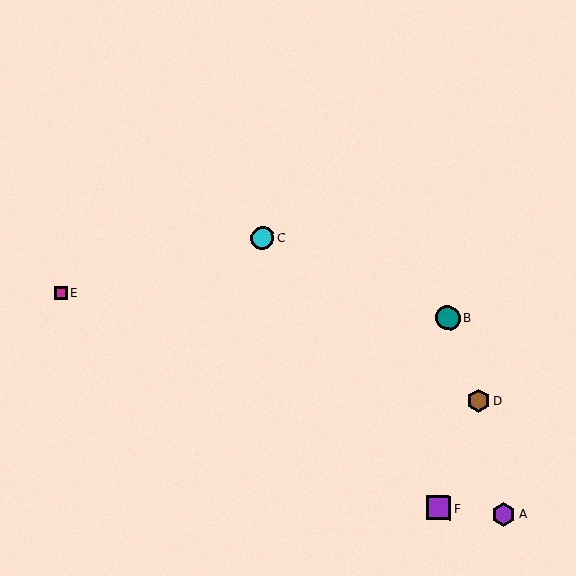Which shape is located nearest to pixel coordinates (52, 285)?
The magenta square (labeled E) at (60, 293) is nearest to that location.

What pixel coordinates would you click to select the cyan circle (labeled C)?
Click at (263, 238) to select the cyan circle C.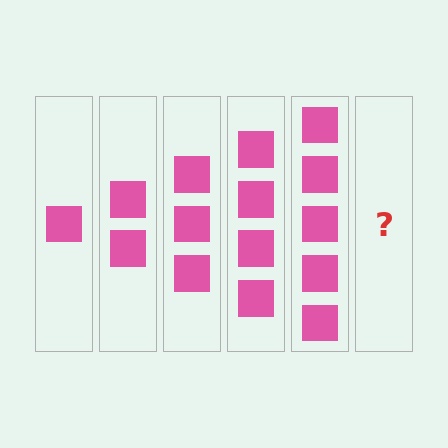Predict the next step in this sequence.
The next step is 6 squares.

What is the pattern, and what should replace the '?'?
The pattern is that each step adds one more square. The '?' should be 6 squares.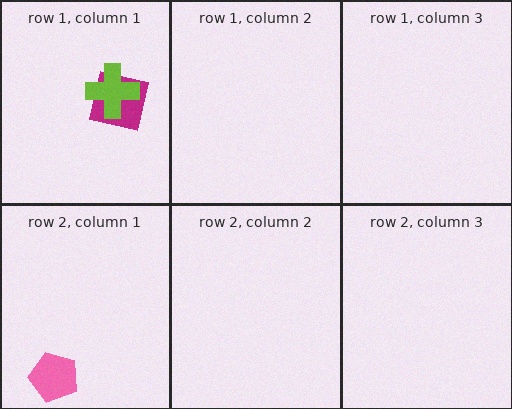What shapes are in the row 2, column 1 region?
The pink pentagon.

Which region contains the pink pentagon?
The row 2, column 1 region.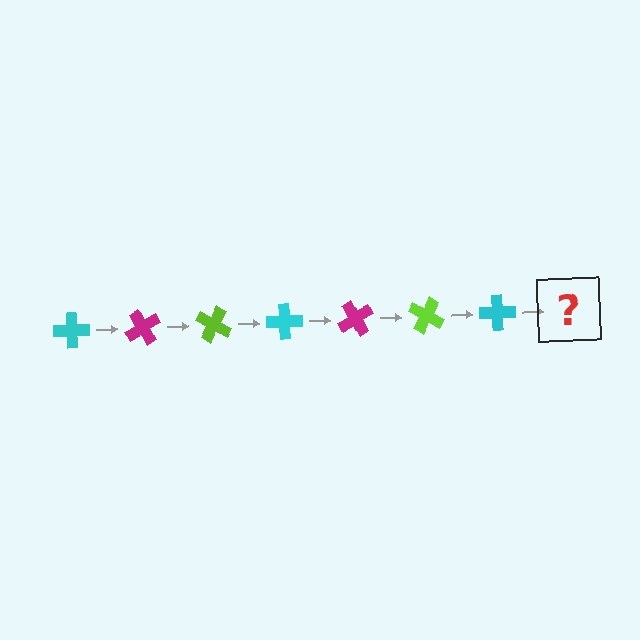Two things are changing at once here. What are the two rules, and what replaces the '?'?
The two rules are that it rotates 60 degrees each step and the color cycles through cyan, magenta, and lime. The '?' should be a magenta cross, rotated 420 degrees from the start.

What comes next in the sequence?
The next element should be a magenta cross, rotated 420 degrees from the start.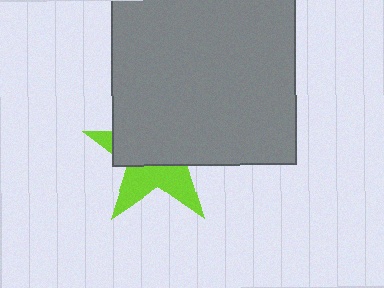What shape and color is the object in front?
The object in front is a gray rectangle.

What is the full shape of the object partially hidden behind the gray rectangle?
The partially hidden object is a lime star.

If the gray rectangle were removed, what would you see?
You would see the complete lime star.